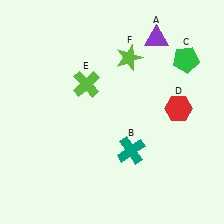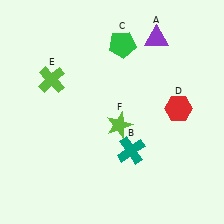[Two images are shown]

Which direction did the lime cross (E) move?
The lime cross (E) moved left.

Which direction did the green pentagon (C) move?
The green pentagon (C) moved left.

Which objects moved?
The objects that moved are: the green pentagon (C), the lime cross (E), the lime star (F).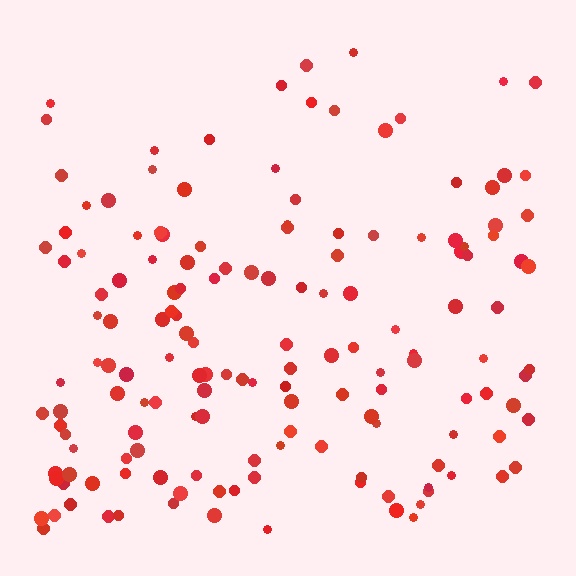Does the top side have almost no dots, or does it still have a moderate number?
Still a moderate number, just noticeably fewer than the bottom.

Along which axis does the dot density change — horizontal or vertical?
Vertical.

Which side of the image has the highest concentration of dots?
The bottom.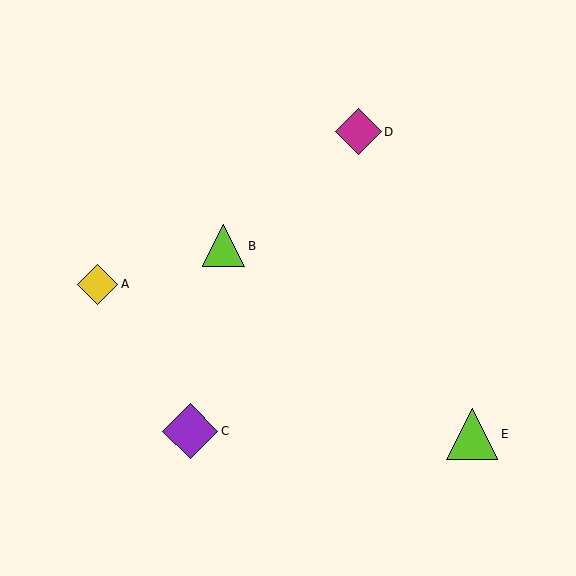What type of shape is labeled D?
Shape D is a magenta diamond.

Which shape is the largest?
The purple diamond (labeled C) is the largest.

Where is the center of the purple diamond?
The center of the purple diamond is at (190, 431).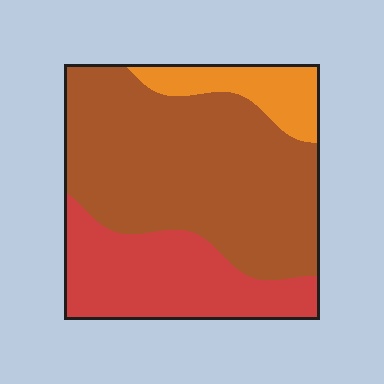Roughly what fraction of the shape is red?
Red takes up between a sixth and a third of the shape.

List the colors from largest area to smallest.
From largest to smallest: brown, red, orange.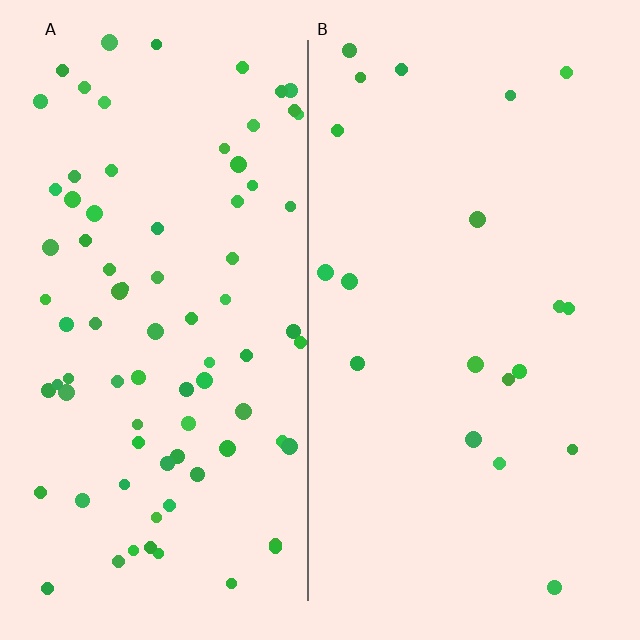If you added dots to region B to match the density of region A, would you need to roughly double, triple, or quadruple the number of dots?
Approximately quadruple.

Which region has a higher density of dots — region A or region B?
A (the left).